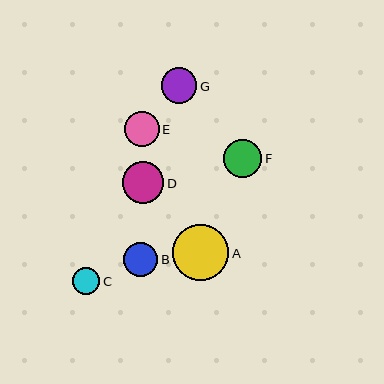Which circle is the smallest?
Circle C is the smallest with a size of approximately 27 pixels.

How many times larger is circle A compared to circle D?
Circle A is approximately 1.4 times the size of circle D.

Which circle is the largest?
Circle A is the largest with a size of approximately 56 pixels.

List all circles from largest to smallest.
From largest to smallest: A, D, F, G, B, E, C.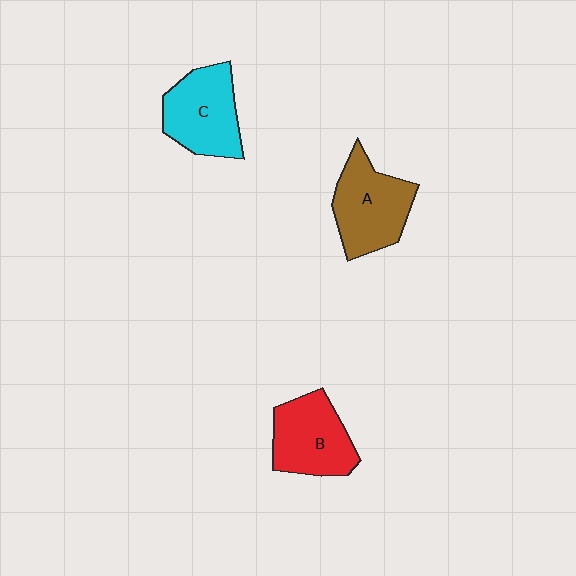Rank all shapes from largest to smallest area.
From largest to smallest: A (brown), C (cyan), B (red).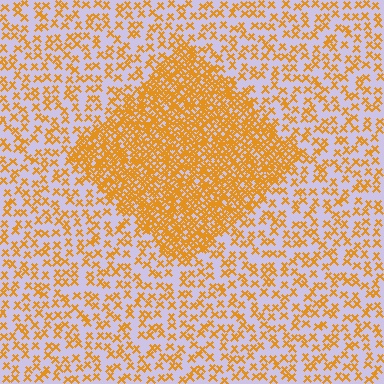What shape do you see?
I see a diamond.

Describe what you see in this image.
The image contains small orange elements arranged at two different densities. A diamond-shaped region is visible where the elements are more densely packed than the surrounding area.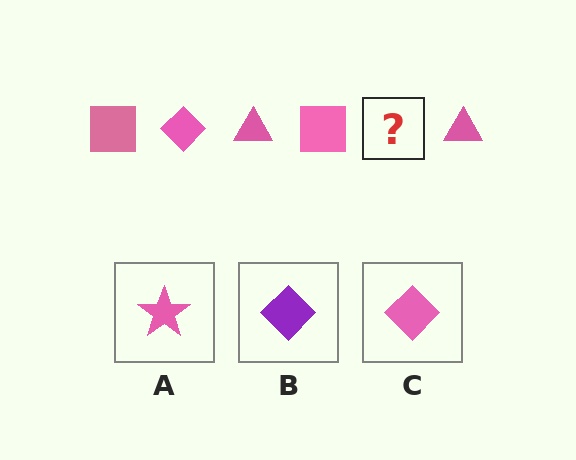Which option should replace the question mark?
Option C.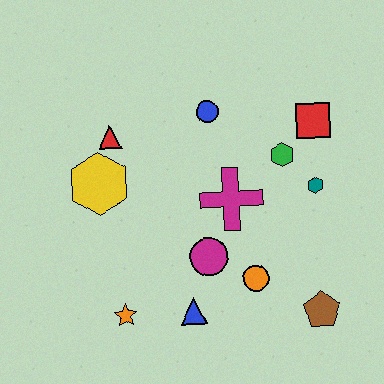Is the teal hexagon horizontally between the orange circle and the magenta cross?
No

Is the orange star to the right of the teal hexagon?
No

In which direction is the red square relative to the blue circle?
The red square is to the right of the blue circle.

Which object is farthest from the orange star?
The red square is farthest from the orange star.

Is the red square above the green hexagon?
Yes